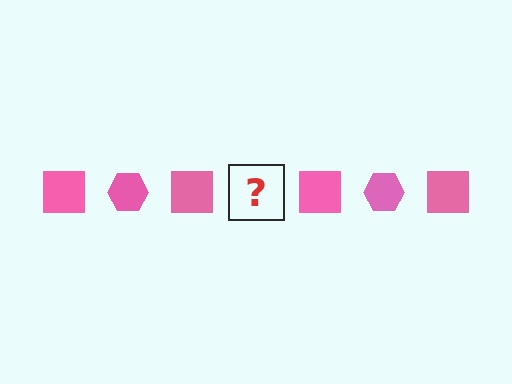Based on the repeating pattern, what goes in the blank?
The blank should be a pink hexagon.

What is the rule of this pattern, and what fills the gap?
The rule is that the pattern cycles through square, hexagon shapes in pink. The gap should be filled with a pink hexagon.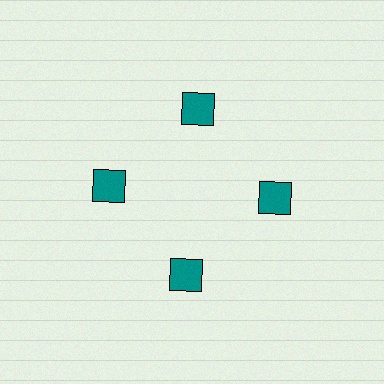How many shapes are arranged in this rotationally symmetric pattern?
There are 4 shapes, arranged in 4 groups of 1.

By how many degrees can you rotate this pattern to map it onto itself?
The pattern maps onto itself every 90 degrees of rotation.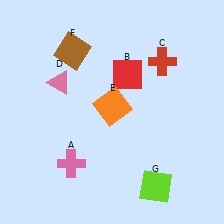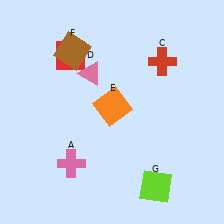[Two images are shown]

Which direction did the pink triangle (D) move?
The pink triangle (D) moved right.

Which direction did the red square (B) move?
The red square (B) moved left.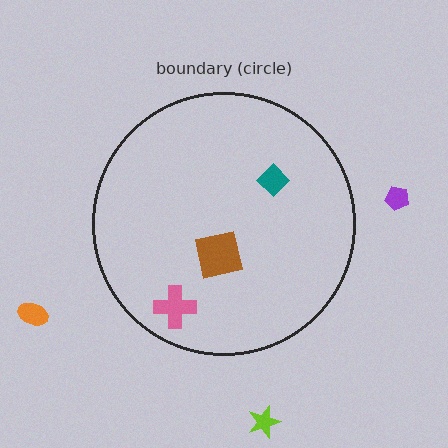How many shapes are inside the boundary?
3 inside, 3 outside.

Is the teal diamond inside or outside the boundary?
Inside.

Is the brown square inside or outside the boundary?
Inside.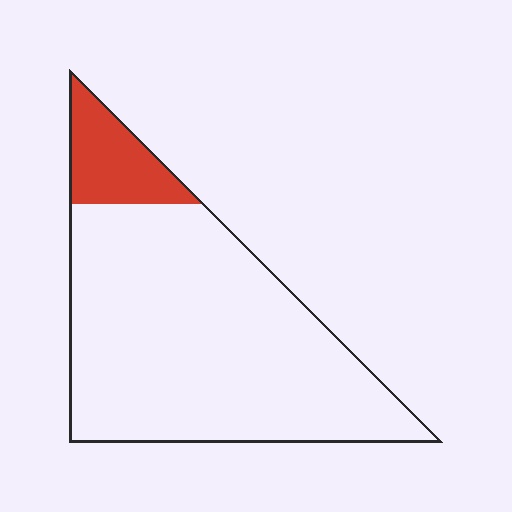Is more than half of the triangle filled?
No.